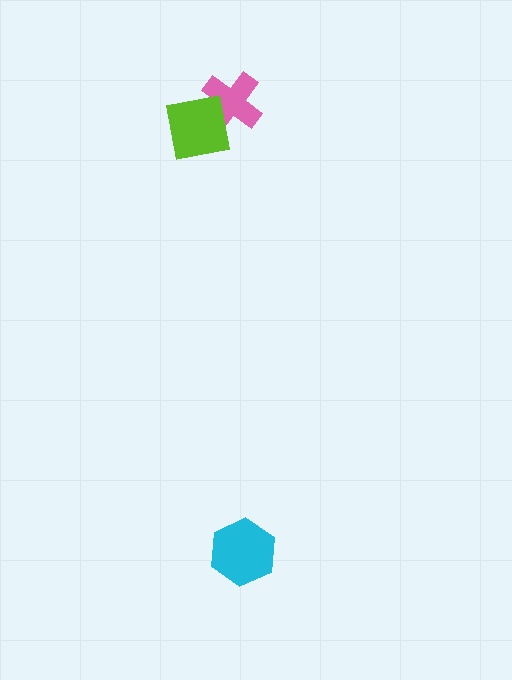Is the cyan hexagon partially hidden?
No, no other shape covers it.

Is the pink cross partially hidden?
Yes, it is partially covered by another shape.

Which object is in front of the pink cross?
The lime square is in front of the pink cross.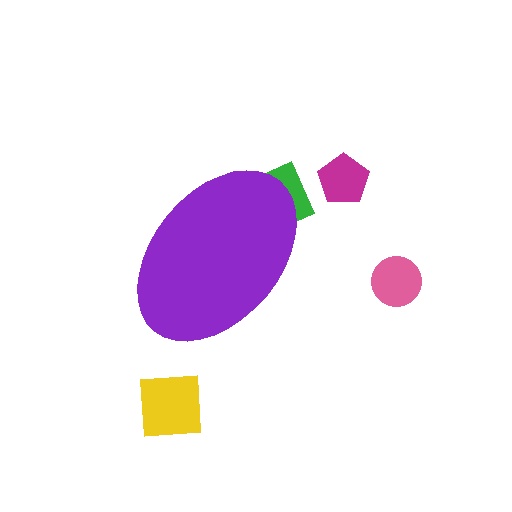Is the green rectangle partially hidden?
Yes, the green rectangle is partially hidden behind the purple ellipse.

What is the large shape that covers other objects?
A purple ellipse.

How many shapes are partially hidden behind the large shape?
1 shape is partially hidden.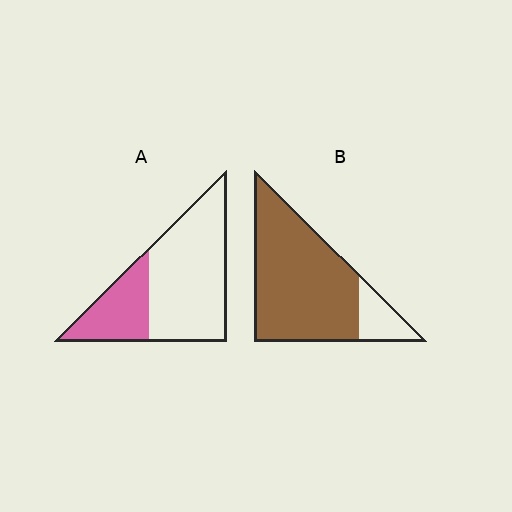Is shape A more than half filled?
No.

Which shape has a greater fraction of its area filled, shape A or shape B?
Shape B.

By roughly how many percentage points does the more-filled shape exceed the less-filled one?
By roughly 55 percentage points (B over A).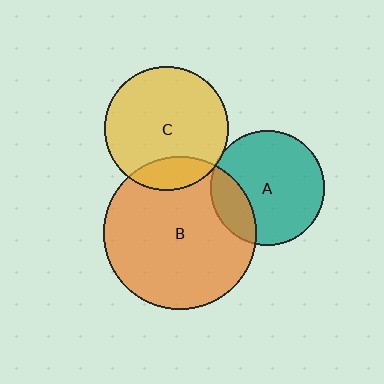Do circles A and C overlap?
Yes.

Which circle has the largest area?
Circle B (orange).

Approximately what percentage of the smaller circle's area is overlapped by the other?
Approximately 5%.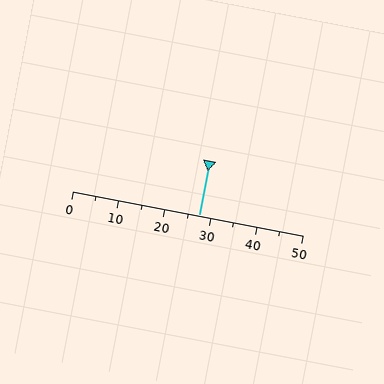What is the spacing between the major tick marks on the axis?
The major ticks are spaced 10 apart.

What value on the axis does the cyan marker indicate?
The marker indicates approximately 27.5.